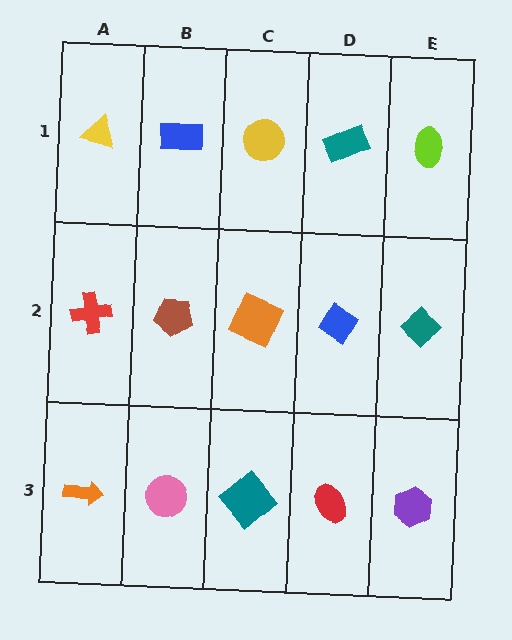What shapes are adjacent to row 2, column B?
A blue rectangle (row 1, column B), a pink circle (row 3, column B), a red cross (row 2, column A), an orange square (row 2, column C).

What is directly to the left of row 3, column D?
A teal diamond.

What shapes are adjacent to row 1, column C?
An orange square (row 2, column C), a blue rectangle (row 1, column B), a teal rectangle (row 1, column D).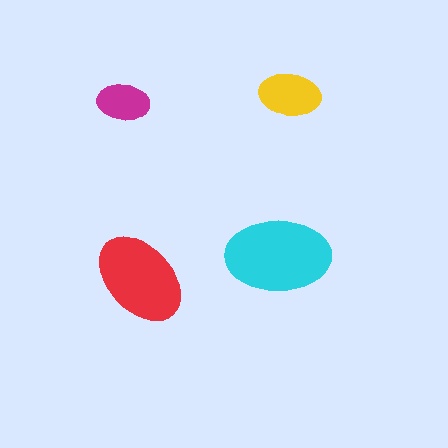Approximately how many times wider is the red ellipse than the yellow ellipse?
About 1.5 times wider.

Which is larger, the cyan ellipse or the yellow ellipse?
The cyan one.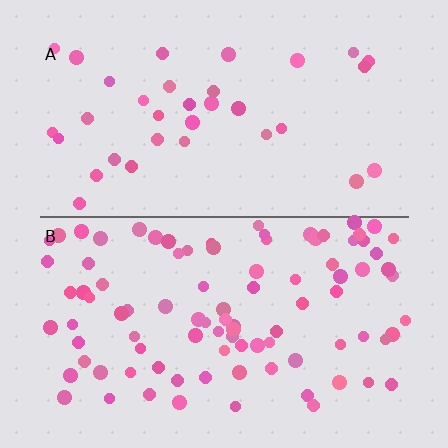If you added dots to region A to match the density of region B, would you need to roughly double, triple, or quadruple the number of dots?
Approximately triple.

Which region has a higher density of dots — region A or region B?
B (the bottom).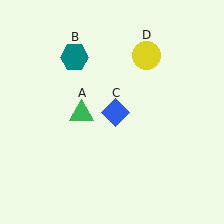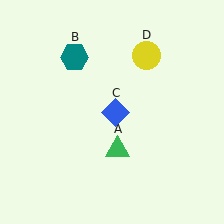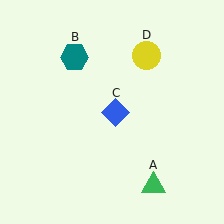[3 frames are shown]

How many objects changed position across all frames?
1 object changed position: green triangle (object A).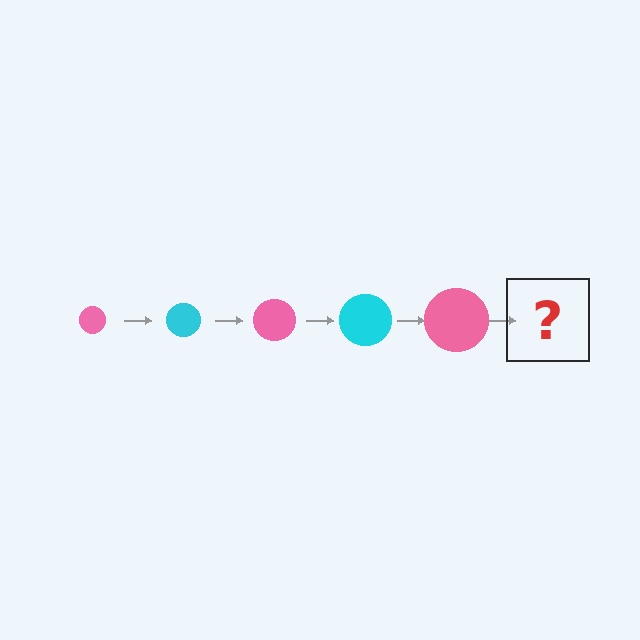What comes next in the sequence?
The next element should be a cyan circle, larger than the previous one.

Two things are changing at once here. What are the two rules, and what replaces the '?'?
The two rules are that the circle grows larger each step and the color cycles through pink and cyan. The '?' should be a cyan circle, larger than the previous one.